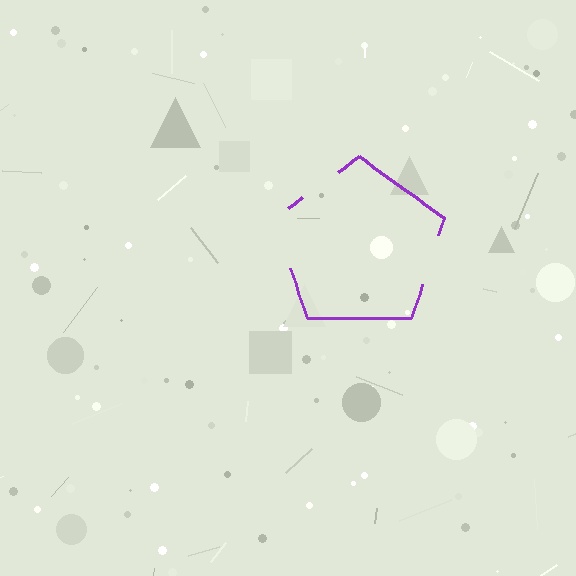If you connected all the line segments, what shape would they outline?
They would outline a pentagon.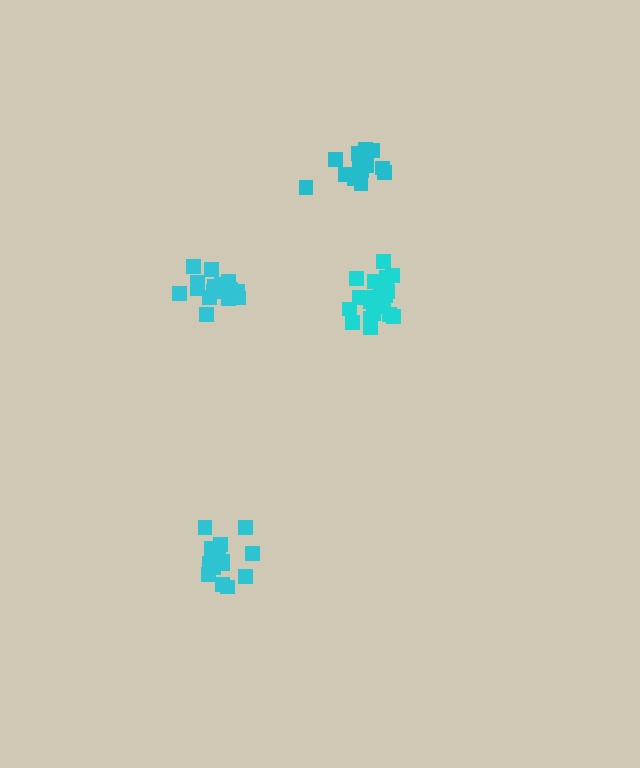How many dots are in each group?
Group 1: 16 dots, Group 2: 20 dots, Group 3: 15 dots, Group 4: 15 dots (66 total).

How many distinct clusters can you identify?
There are 4 distinct clusters.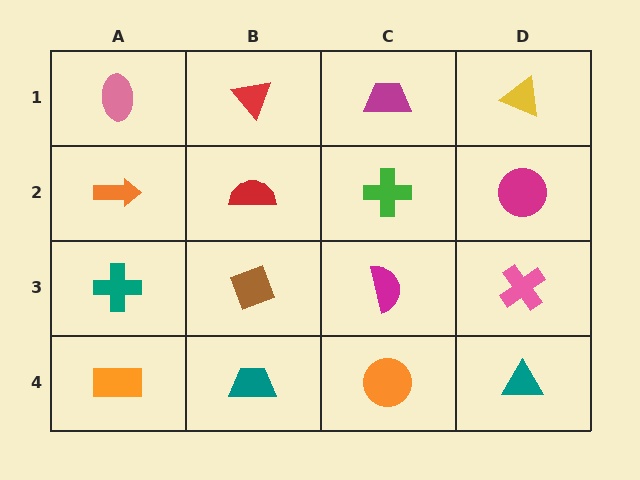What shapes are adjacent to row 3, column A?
An orange arrow (row 2, column A), an orange rectangle (row 4, column A), a brown diamond (row 3, column B).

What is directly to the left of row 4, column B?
An orange rectangle.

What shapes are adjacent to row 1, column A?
An orange arrow (row 2, column A), a red triangle (row 1, column B).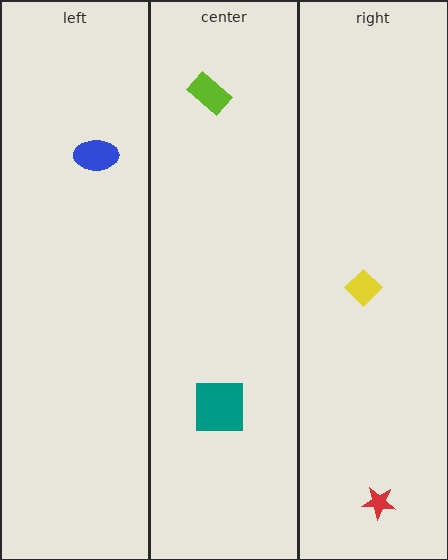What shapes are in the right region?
The red star, the yellow diamond.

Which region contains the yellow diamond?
The right region.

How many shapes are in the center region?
2.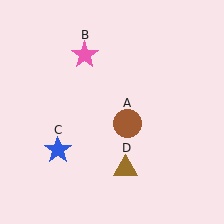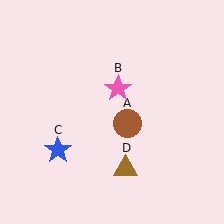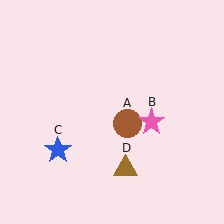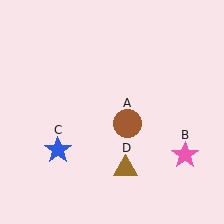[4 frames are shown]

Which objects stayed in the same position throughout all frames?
Brown circle (object A) and blue star (object C) and brown triangle (object D) remained stationary.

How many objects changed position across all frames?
1 object changed position: pink star (object B).